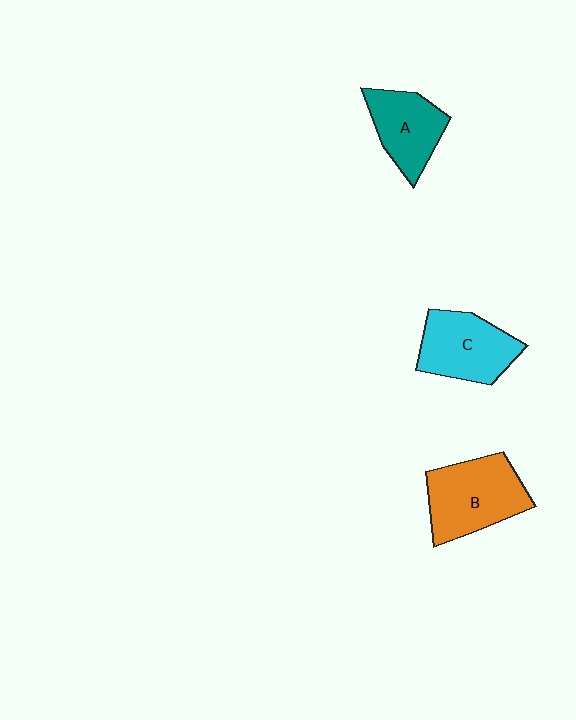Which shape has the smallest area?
Shape A (teal).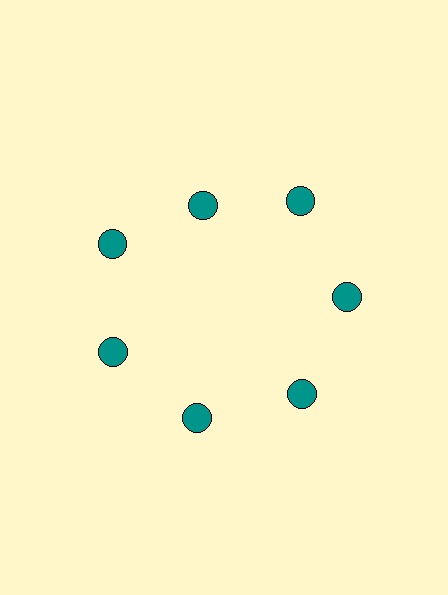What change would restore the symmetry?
The symmetry would be restored by moving it outward, back onto the ring so that all 7 circles sit at equal angles and equal distance from the center.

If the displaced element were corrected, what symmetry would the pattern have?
It would have 7-fold rotational symmetry — the pattern would map onto itself every 51 degrees.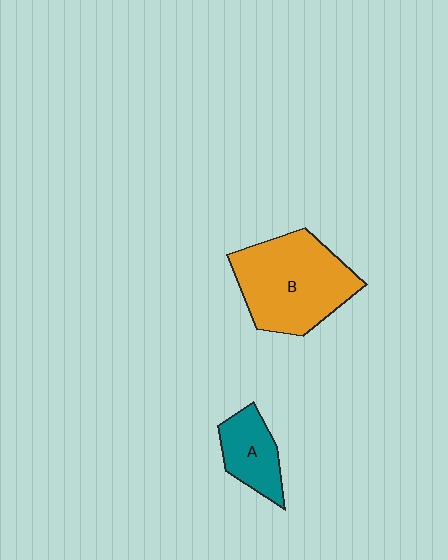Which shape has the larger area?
Shape B (orange).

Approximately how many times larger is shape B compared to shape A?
Approximately 2.3 times.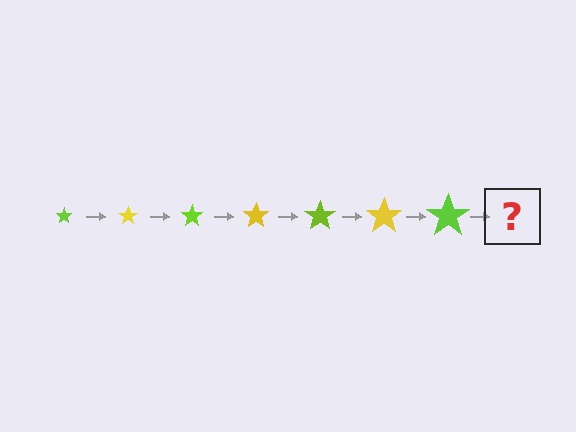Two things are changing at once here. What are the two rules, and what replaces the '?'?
The two rules are that the star grows larger each step and the color cycles through lime and yellow. The '?' should be a yellow star, larger than the previous one.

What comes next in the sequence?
The next element should be a yellow star, larger than the previous one.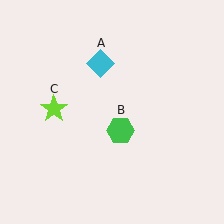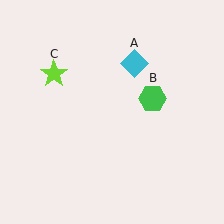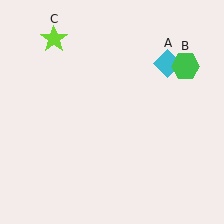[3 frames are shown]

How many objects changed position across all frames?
3 objects changed position: cyan diamond (object A), green hexagon (object B), lime star (object C).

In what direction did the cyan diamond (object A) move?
The cyan diamond (object A) moved right.